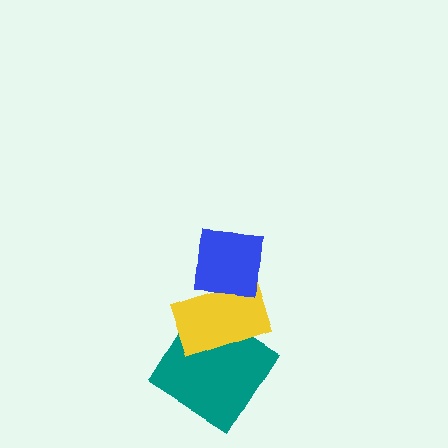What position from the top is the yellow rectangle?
The yellow rectangle is 2nd from the top.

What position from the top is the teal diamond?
The teal diamond is 3rd from the top.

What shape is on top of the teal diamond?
The yellow rectangle is on top of the teal diamond.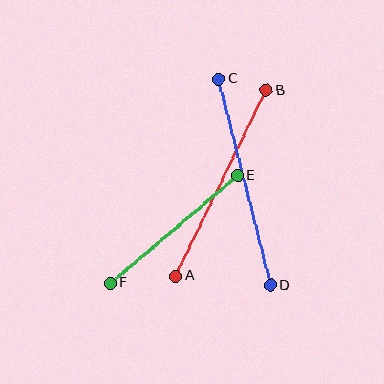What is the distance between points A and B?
The distance is approximately 207 pixels.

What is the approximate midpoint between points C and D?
The midpoint is at approximately (245, 182) pixels.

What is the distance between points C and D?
The distance is approximately 213 pixels.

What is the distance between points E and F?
The distance is approximately 166 pixels.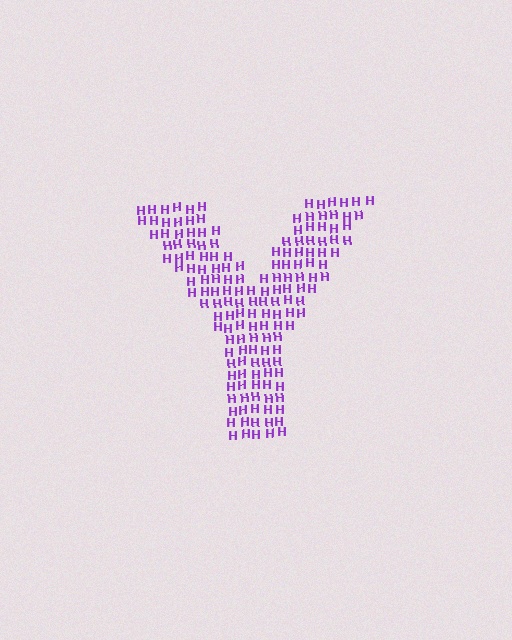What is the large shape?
The large shape is the letter Y.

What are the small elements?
The small elements are letter H's.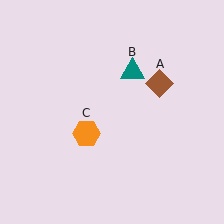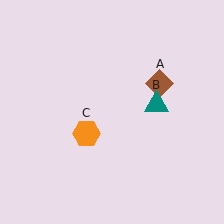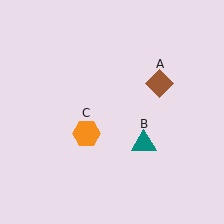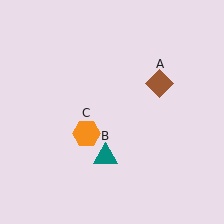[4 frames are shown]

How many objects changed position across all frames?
1 object changed position: teal triangle (object B).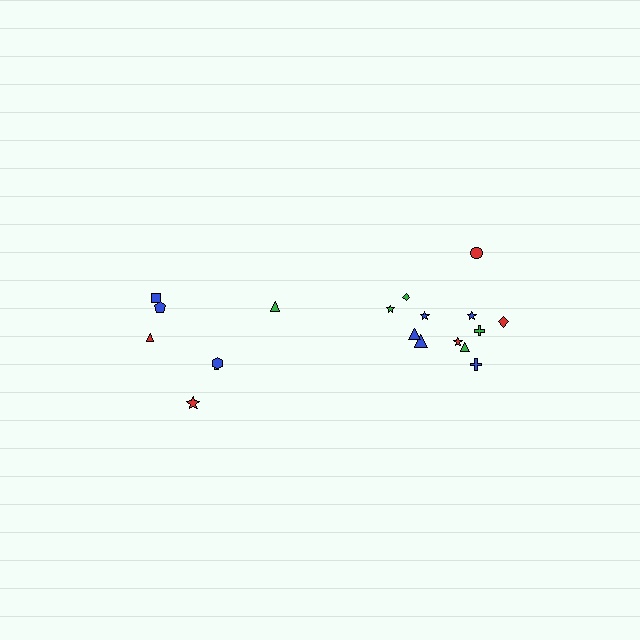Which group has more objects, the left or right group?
The right group.